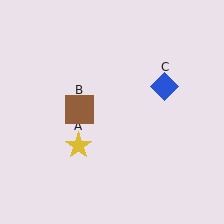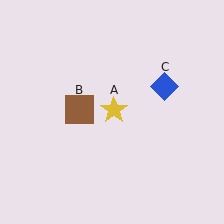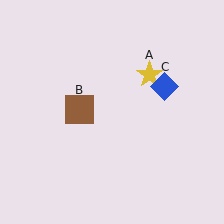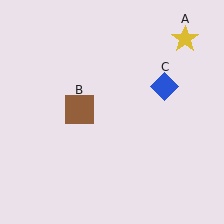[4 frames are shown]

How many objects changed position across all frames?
1 object changed position: yellow star (object A).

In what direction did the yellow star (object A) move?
The yellow star (object A) moved up and to the right.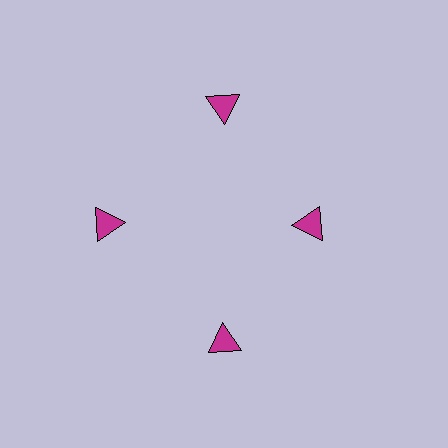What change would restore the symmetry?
The symmetry would be restored by moving it outward, back onto the ring so that all 4 triangles sit at equal angles and equal distance from the center.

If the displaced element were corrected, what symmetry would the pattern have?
It would have 4-fold rotational symmetry — the pattern would map onto itself every 90 degrees.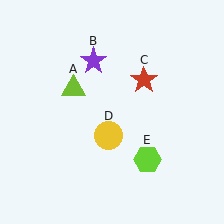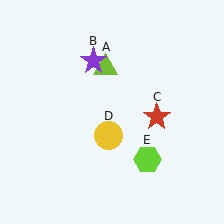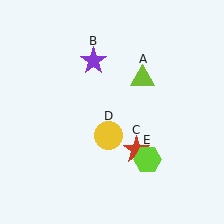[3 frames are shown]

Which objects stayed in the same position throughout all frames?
Purple star (object B) and yellow circle (object D) and lime hexagon (object E) remained stationary.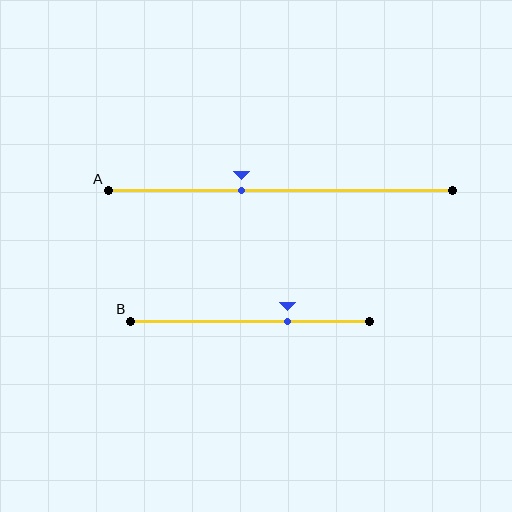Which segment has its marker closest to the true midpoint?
Segment A has its marker closest to the true midpoint.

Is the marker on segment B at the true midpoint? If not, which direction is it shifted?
No, the marker on segment B is shifted to the right by about 16% of the segment length.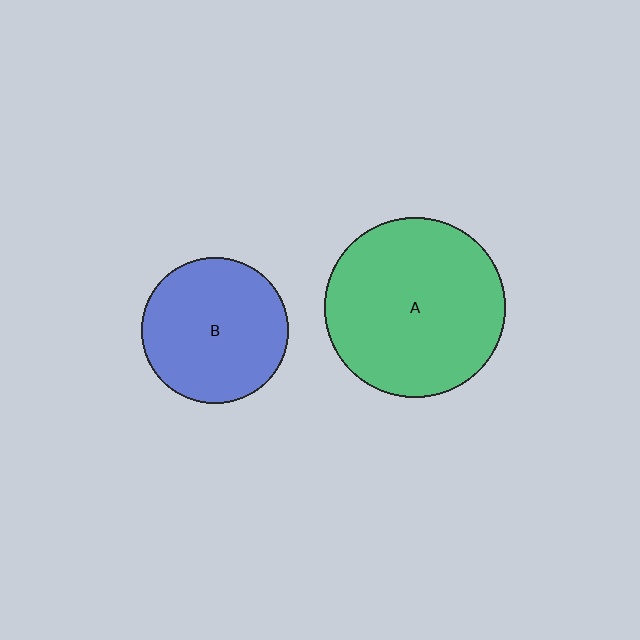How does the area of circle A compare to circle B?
Approximately 1.5 times.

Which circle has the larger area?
Circle A (green).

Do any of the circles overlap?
No, none of the circles overlap.